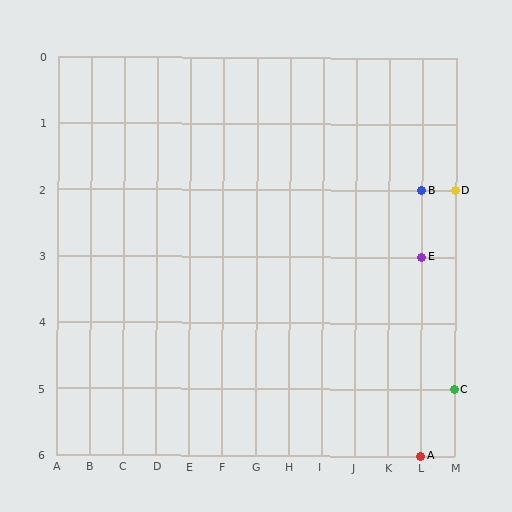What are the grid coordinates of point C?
Point C is at grid coordinates (M, 5).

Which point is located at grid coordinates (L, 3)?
Point E is at (L, 3).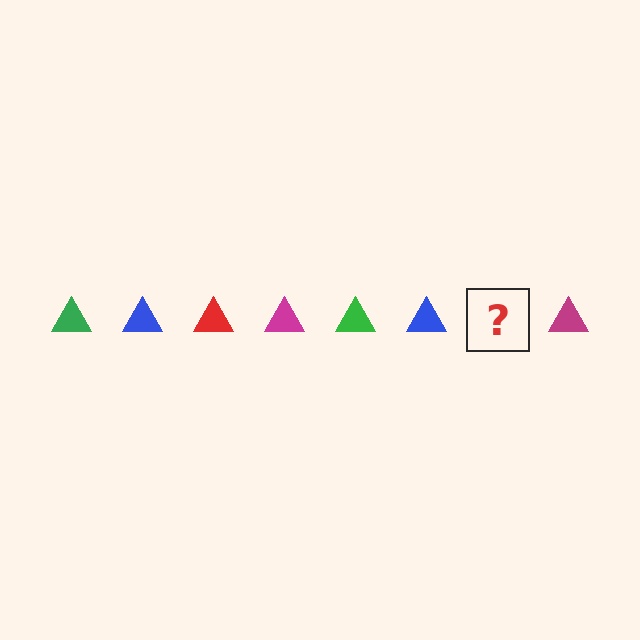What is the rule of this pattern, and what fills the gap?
The rule is that the pattern cycles through green, blue, red, magenta triangles. The gap should be filled with a red triangle.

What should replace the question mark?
The question mark should be replaced with a red triangle.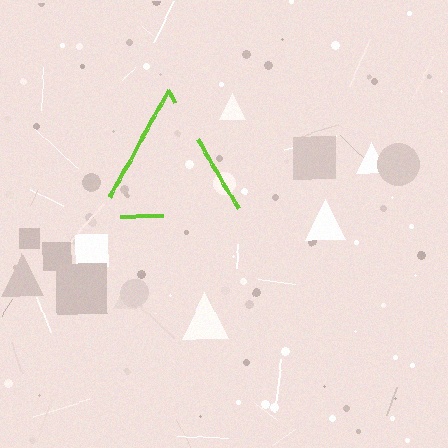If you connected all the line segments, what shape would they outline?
They would outline a triangle.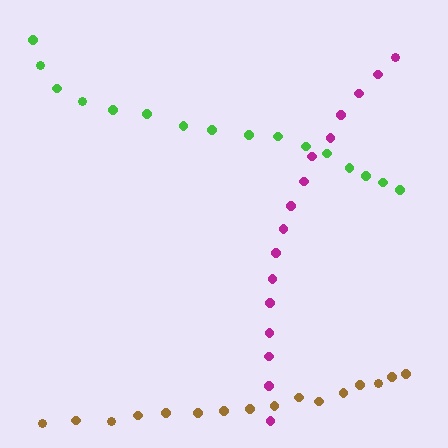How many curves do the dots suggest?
There are 3 distinct paths.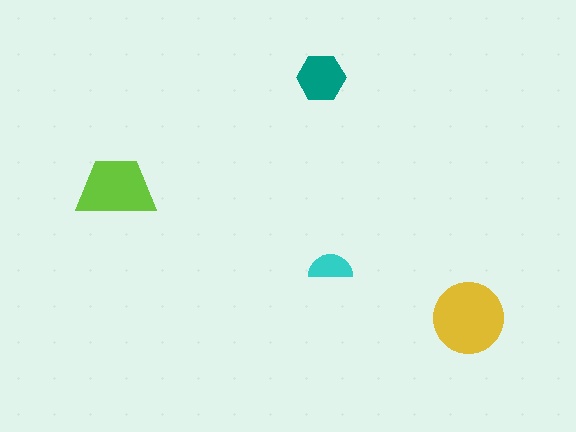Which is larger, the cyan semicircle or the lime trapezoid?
The lime trapezoid.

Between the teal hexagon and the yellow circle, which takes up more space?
The yellow circle.